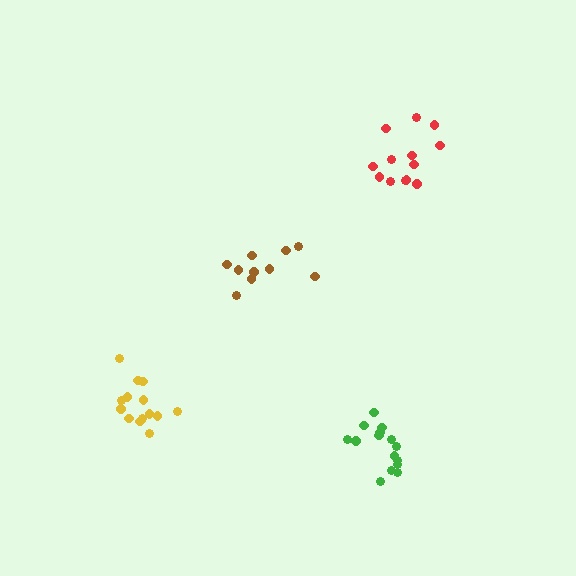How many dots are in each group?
Group 1: 13 dots, Group 2: 10 dots, Group 3: 14 dots, Group 4: 15 dots (52 total).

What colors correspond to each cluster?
The clusters are colored: red, brown, yellow, green.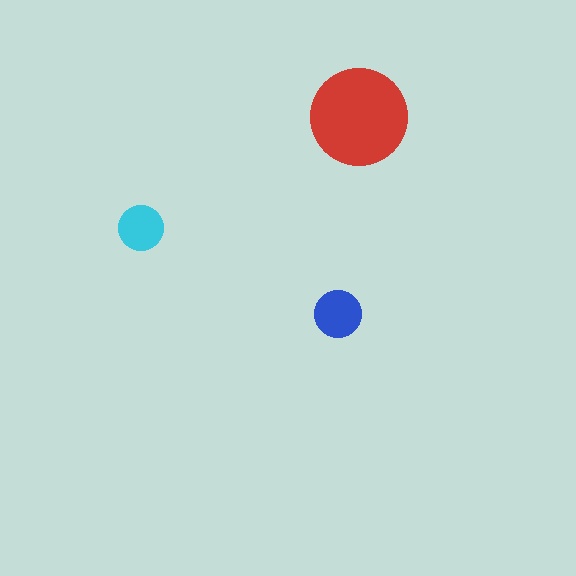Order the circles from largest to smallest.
the red one, the blue one, the cyan one.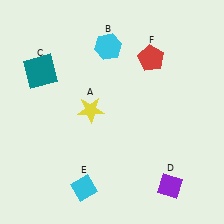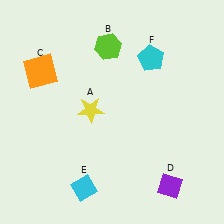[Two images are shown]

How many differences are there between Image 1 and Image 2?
There are 3 differences between the two images.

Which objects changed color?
B changed from cyan to lime. C changed from teal to orange. F changed from red to cyan.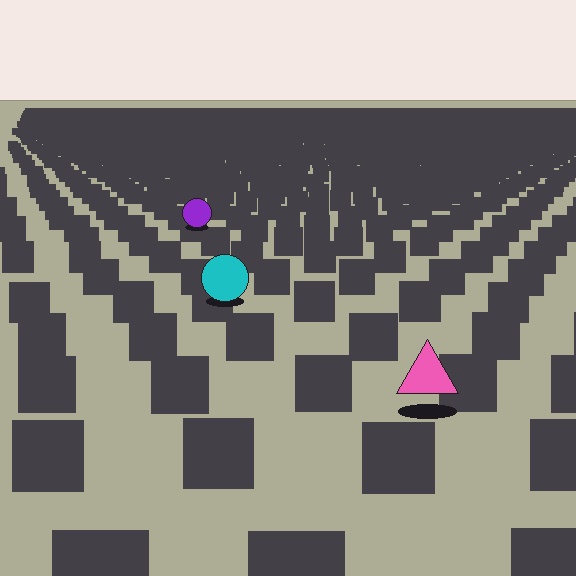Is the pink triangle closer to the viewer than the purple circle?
Yes. The pink triangle is closer — you can tell from the texture gradient: the ground texture is coarser near it.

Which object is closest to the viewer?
The pink triangle is closest. The texture marks near it are larger and more spread out.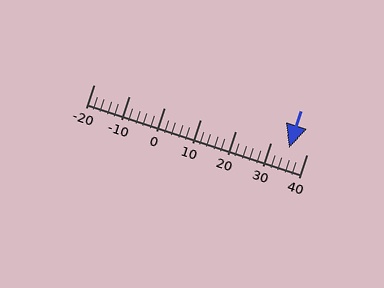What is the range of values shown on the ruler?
The ruler shows values from -20 to 40.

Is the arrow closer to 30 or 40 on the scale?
The arrow is closer to 40.